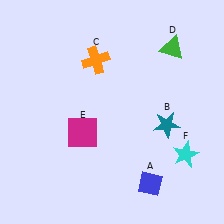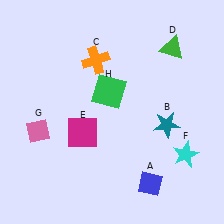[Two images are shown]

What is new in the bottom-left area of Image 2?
A pink diamond (G) was added in the bottom-left area of Image 2.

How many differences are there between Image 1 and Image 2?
There are 2 differences between the two images.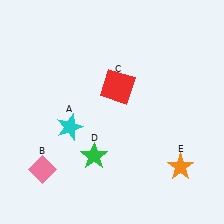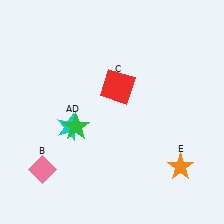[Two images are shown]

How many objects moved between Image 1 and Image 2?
1 object moved between the two images.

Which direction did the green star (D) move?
The green star (D) moved up.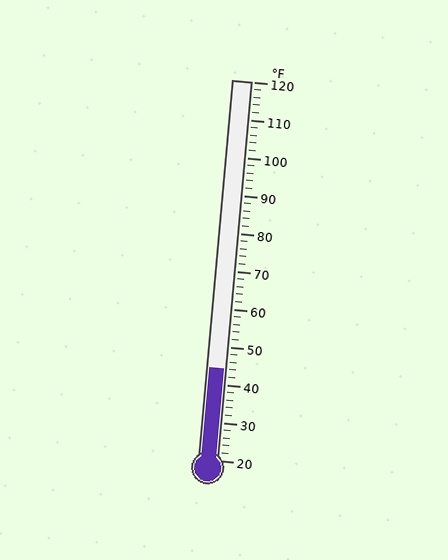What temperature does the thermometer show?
The thermometer shows approximately 44°F.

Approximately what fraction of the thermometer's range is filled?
The thermometer is filled to approximately 25% of its range.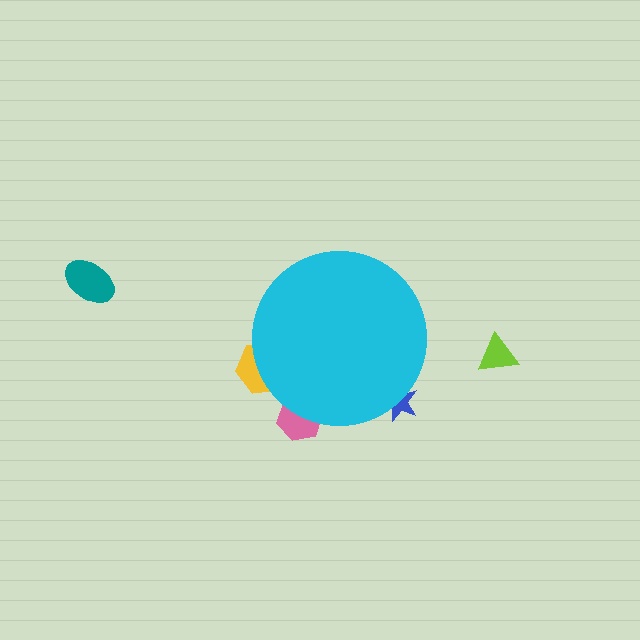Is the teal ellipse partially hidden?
No, the teal ellipse is fully visible.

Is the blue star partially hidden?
Yes, the blue star is partially hidden behind the cyan circle.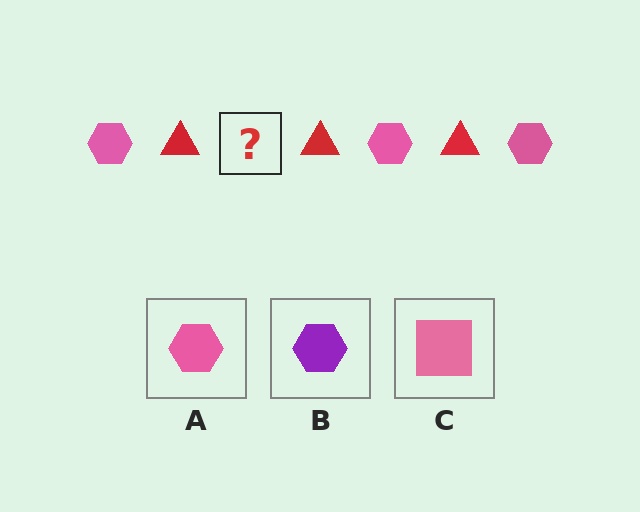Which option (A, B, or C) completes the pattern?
A.